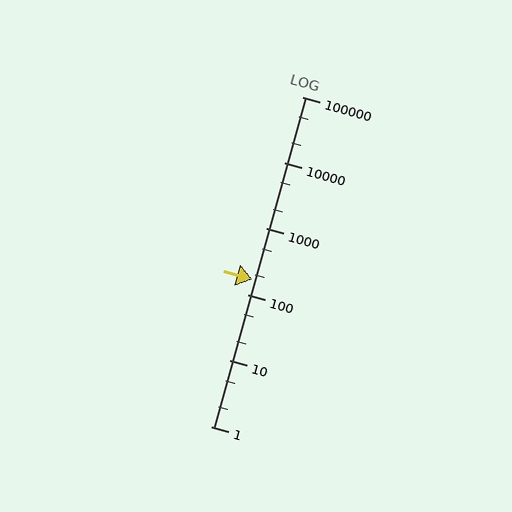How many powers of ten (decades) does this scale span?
The scale spans 5 decades, from 1 to 100000.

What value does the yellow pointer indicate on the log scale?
The pointer indicates approximately 170.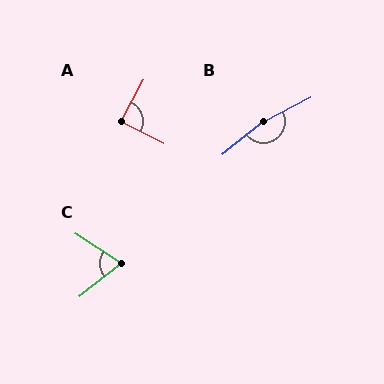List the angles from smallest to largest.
C (72°), A (89°), B (168°).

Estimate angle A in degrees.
Approximately 89 degrees.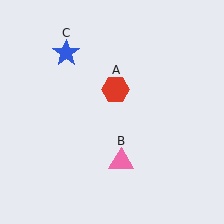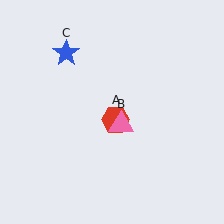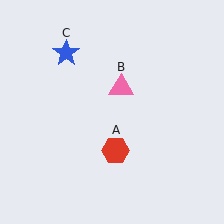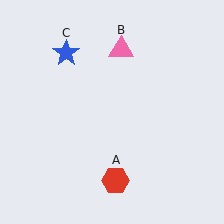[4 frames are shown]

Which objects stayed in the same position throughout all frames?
Blue star (object C) remained stationary.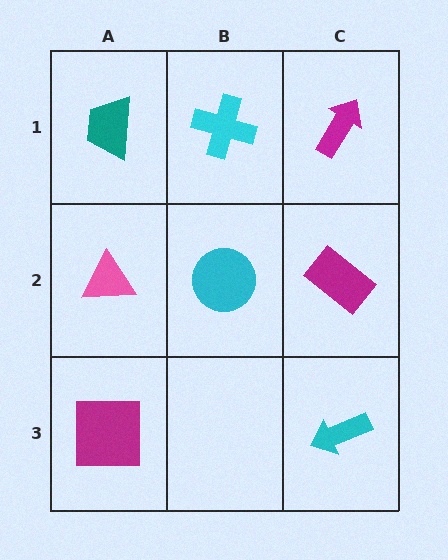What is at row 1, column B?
A cyan cross.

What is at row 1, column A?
A teal trapezoid.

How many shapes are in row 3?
2 shapes.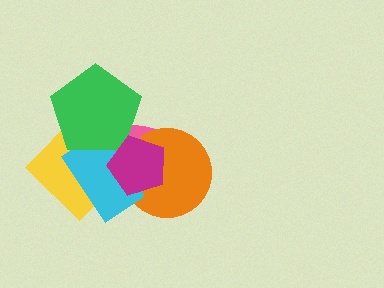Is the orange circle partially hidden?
Yes, it is partially covered by another shape.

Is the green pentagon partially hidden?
Yes, it is partially covered by another shape.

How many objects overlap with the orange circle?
3 objects overlap with the orange circle.